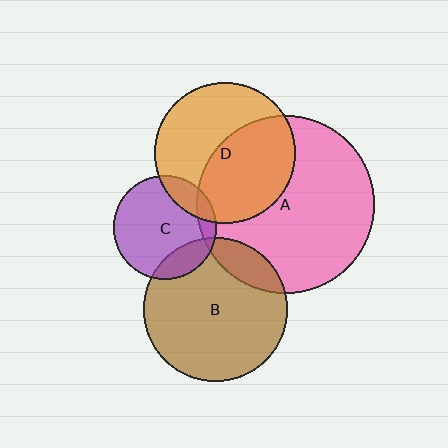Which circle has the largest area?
Circle A (pink).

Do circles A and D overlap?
Yes.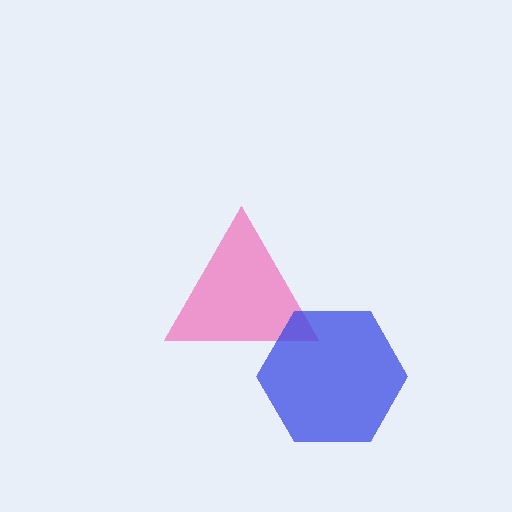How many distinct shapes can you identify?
There are 2 distinct shapes: a pink triangle, a blue hexagon.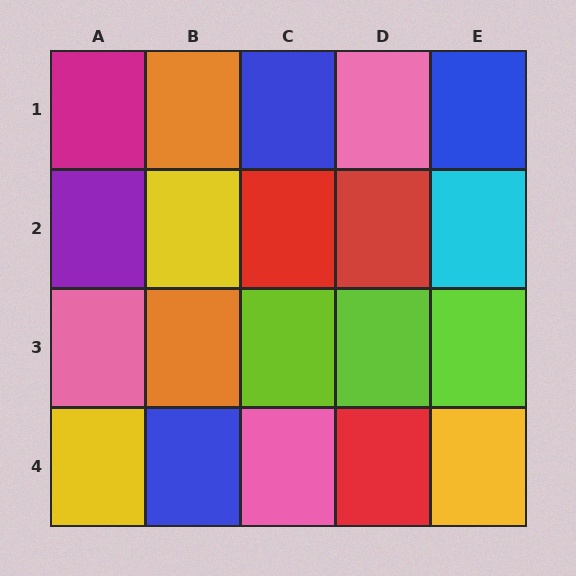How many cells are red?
3 cells are red.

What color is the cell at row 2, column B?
Yellow.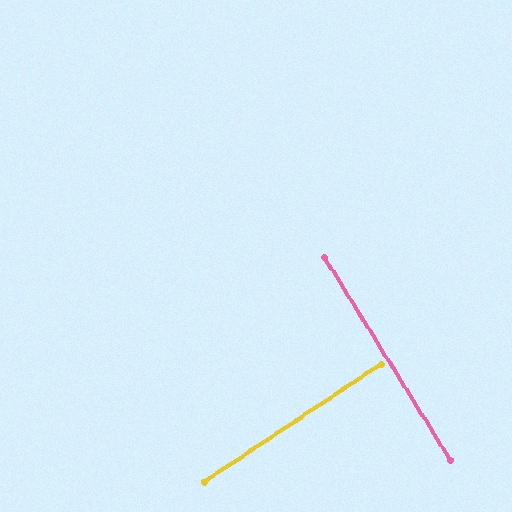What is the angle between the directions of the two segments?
Approximately 88 degrees.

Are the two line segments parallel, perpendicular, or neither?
Perpendicular — they meet at approximately 88°.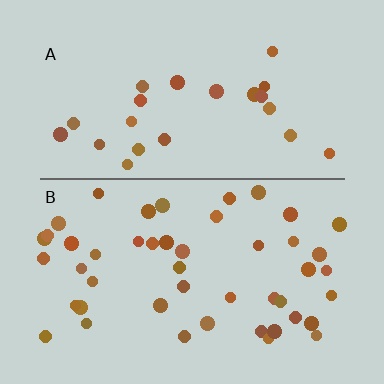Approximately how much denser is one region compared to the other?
Approximately 2.0× — region B over region A.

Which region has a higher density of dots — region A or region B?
B (the bottom).